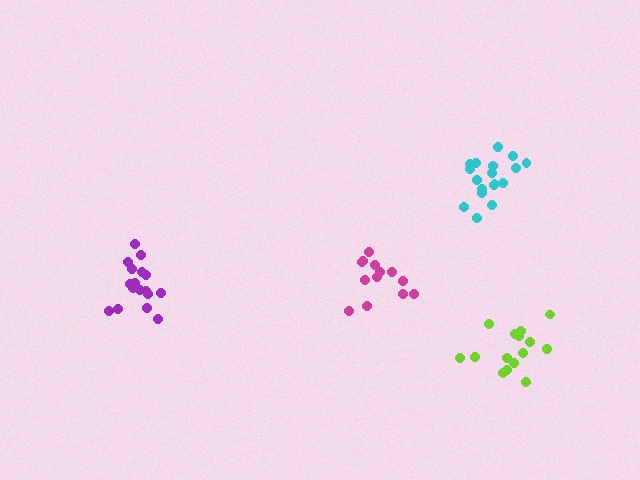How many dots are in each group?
Group 1: 15 dots, Group 2: 17 dots, Group 3: 18 dots, Group 4: 13 dots (63 total).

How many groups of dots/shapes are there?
There are 4 groups.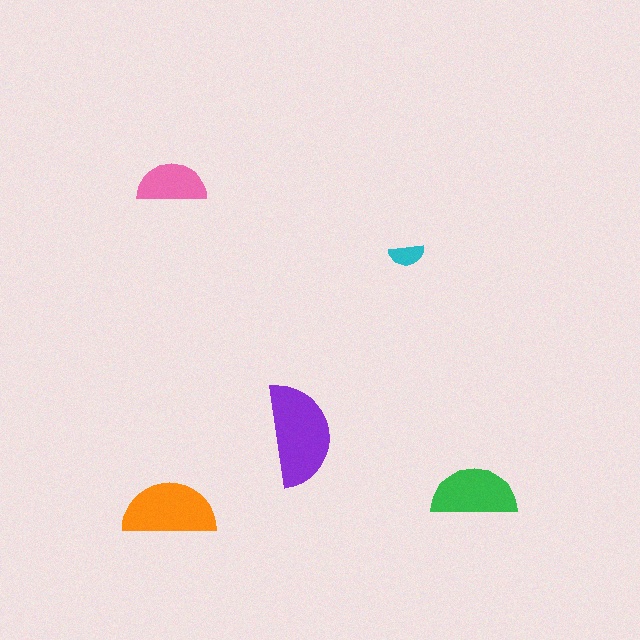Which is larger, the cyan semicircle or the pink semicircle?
The pink one.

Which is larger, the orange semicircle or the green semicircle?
The orange one.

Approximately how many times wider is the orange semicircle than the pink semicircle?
About 1.5 times wider.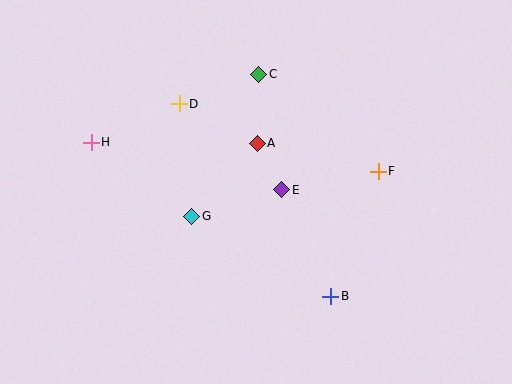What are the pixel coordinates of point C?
Point C is at (259, 74).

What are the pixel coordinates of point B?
Point B is at (331, 296).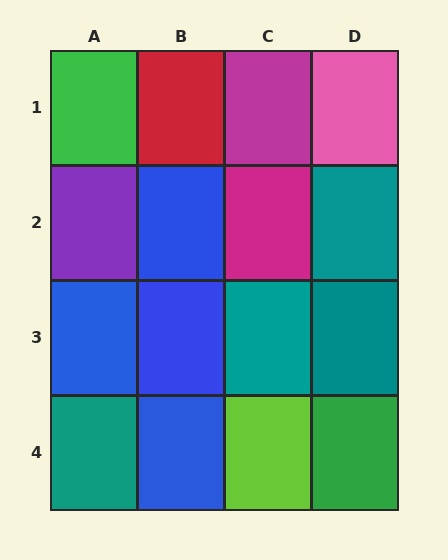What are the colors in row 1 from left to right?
Green, red, magenta, pink.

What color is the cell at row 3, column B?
Blue.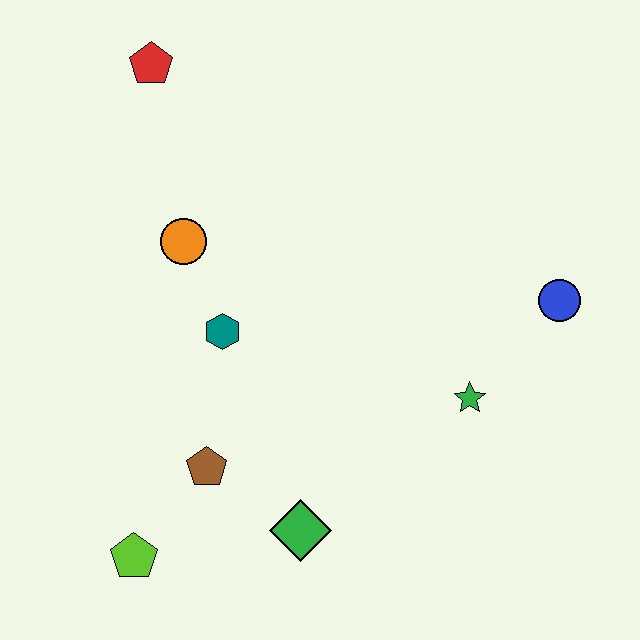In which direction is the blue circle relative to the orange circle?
The blue circle is to the right of the orange circle.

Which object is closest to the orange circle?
The teal hexagon is closest to the orange circle.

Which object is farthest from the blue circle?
The lime pentagon is farthest from the blue circle.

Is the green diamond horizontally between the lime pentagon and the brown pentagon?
No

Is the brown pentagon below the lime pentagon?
No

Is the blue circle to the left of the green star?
No